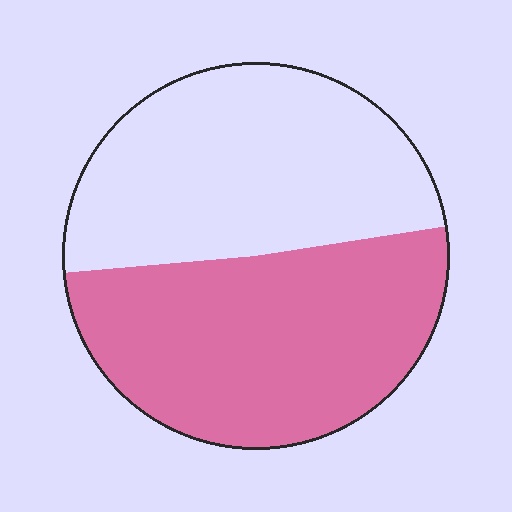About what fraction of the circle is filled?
About one half (1/2).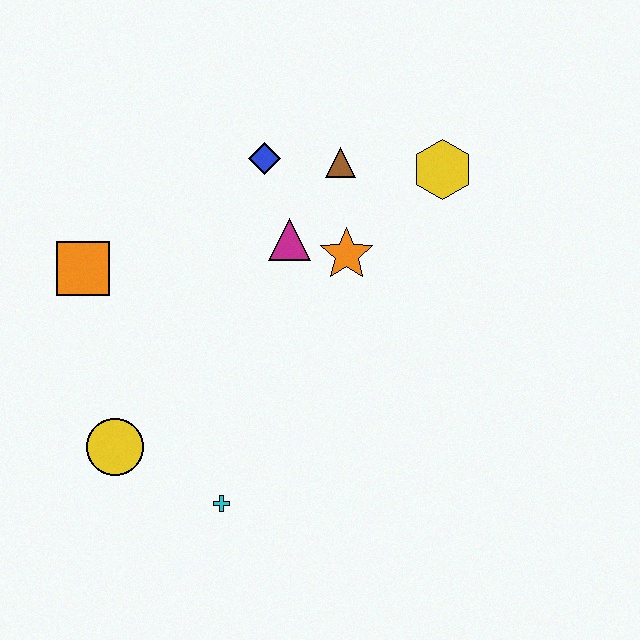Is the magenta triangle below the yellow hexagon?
Yes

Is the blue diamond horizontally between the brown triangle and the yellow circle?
Yes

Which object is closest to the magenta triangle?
The orange star is closest to the magenta triangle.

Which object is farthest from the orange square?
The yellow hexagon is farthest from the orange square.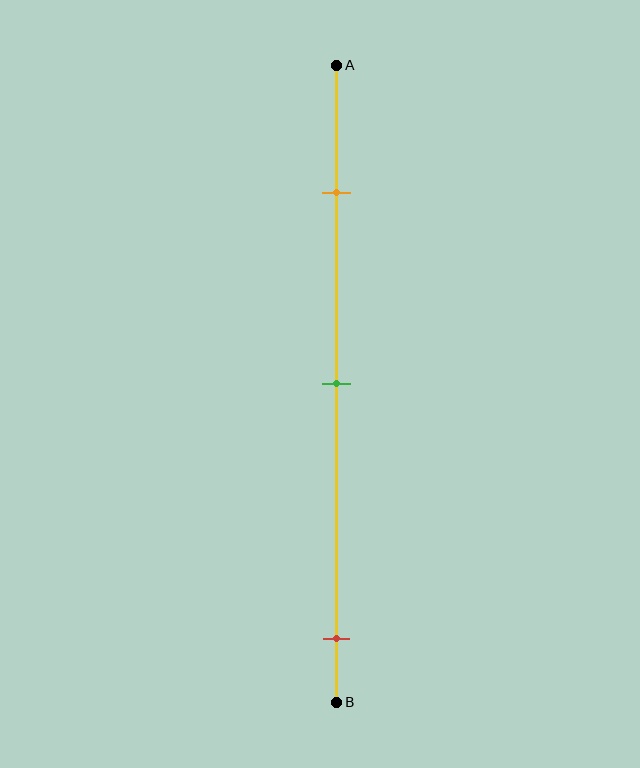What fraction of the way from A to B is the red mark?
The red mark is approximately 90% (0.9) of the way from A to B.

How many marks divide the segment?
There are 3 marks dividing the segment.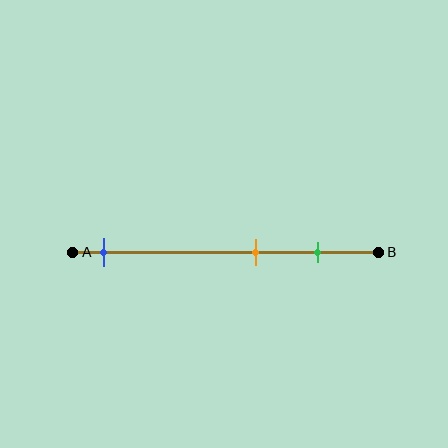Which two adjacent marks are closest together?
The orange and green marks are the closest adjacent pair.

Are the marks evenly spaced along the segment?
No, the marks are not evenly spaced.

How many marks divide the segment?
There are 3 marks dividing the segment.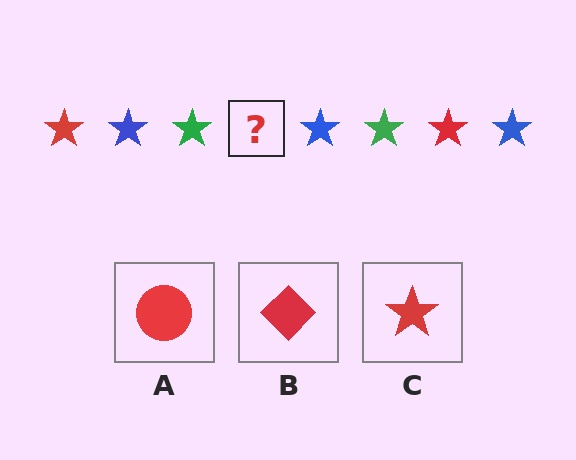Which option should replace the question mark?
Option C.